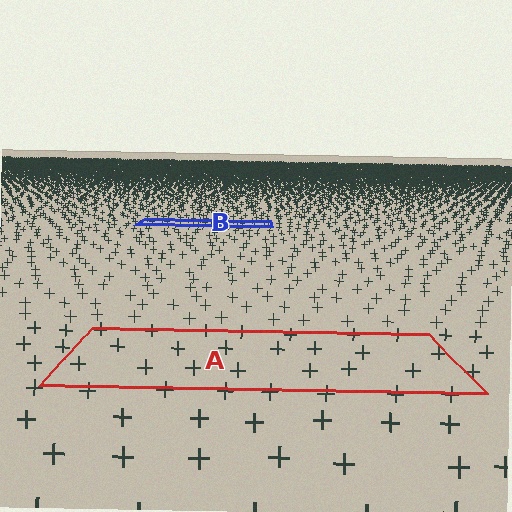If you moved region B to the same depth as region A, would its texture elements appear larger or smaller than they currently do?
They would appear larger. At a closer depth, the same texture elements are projected at a bigger on-screen size.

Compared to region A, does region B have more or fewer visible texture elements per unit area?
Region B has more texture elements per unit area — they are packed more densely because it is farther away.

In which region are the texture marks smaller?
The texture marks are smaller in region B, because it is farther away.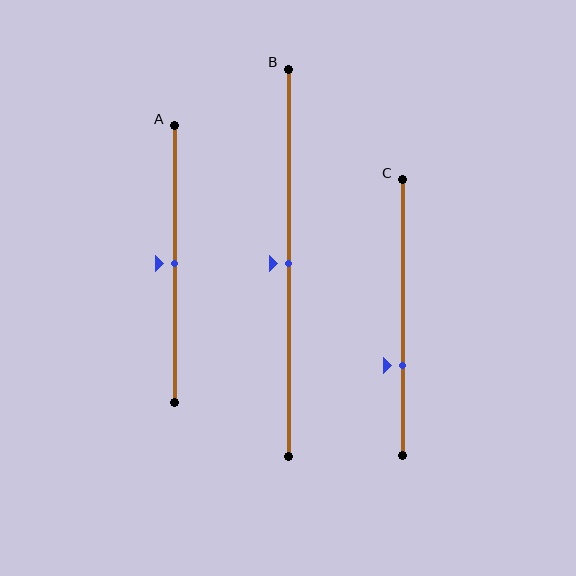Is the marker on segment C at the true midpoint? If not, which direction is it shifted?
No, the marker on segment C is shifted downward by about 18% of the segment length.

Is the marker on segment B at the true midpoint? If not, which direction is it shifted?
Yes, the marker on segment B is at the true midpoint.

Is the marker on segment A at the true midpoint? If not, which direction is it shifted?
Yes, the marker on segment A is at the true midpoint.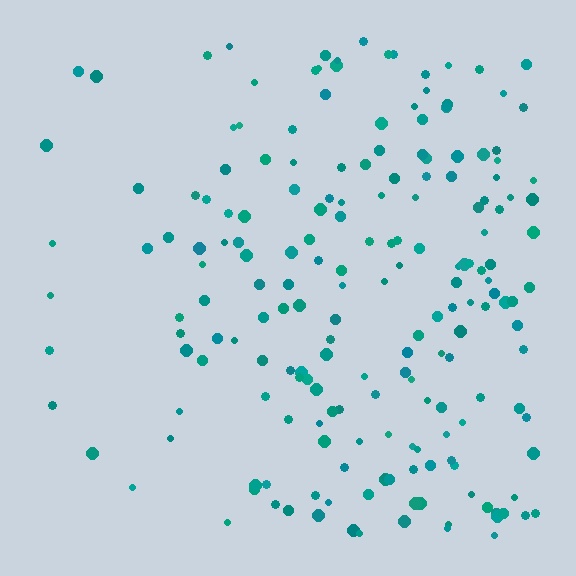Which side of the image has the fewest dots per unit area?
The left.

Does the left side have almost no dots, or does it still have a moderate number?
Still a moderate number, just noticeably fewer than the right.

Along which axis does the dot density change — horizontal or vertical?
Horizontal.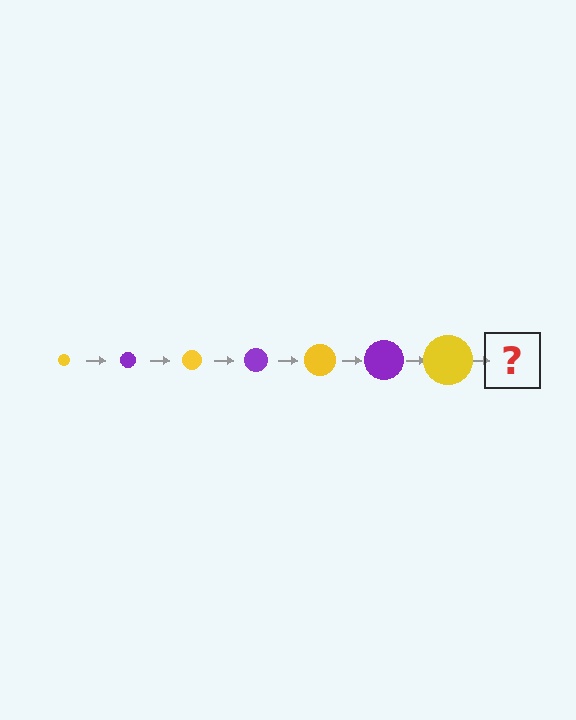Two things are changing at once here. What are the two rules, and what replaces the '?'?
The two rules are that the circle grows larger each step and the color cycles through yellow and purple. The '?' should be a purple circle, larger than the previous one.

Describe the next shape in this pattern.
It should be a purple circle, larger than the previous one.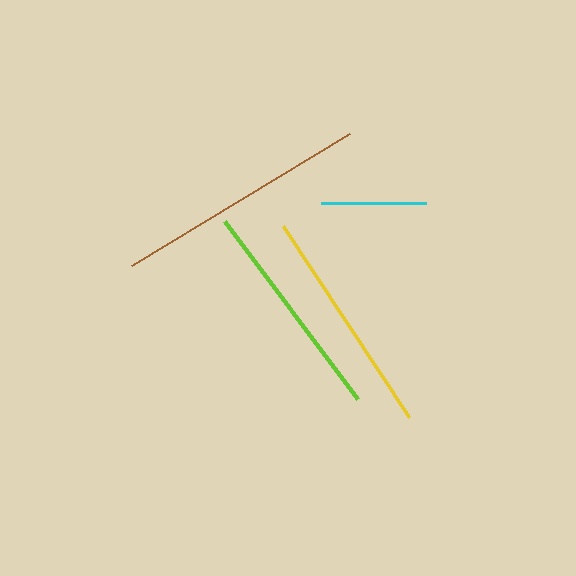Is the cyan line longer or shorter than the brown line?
The brown line is longer than the cyan line.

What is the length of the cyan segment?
The cyan segment is approximately 105 pixels long.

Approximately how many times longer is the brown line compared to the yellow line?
The brown line is approximately 1.1 times the length of the yellow line.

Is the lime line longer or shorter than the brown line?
The brown line is longer than the lime line.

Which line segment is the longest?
The brown line is the longest at approximately 254 pixels.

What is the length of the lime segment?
The lime segment is approximately 222 pixels long.